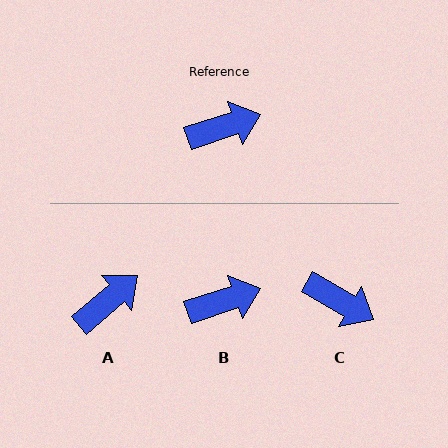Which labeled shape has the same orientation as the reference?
B.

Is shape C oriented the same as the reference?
No, it is off by about 48 degrees.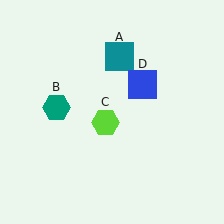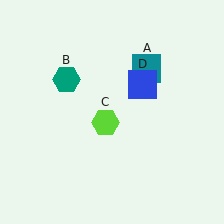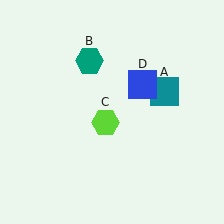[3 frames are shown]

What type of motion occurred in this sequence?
The teal square (object A), teal hexagon (object B) rotated clockwise around the center of the scene.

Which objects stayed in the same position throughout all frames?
Lime hexagon (object C) and blue square (object D) remained stationary.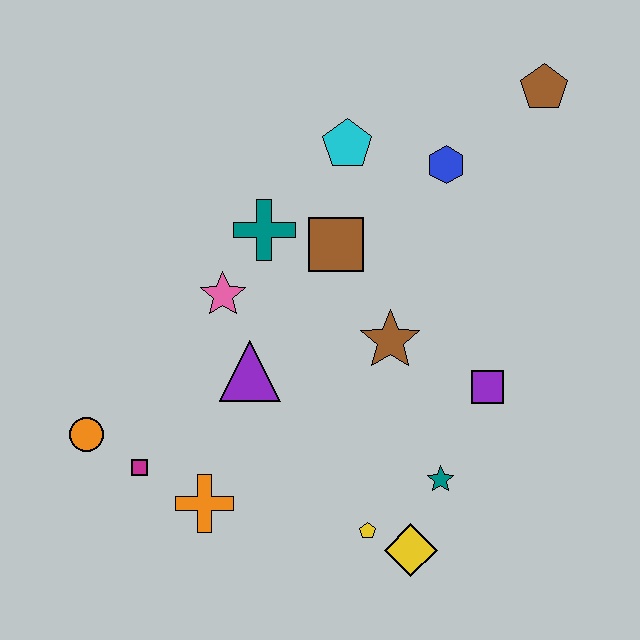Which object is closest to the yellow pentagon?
The yellow diamond is closest to the yellow pentagon.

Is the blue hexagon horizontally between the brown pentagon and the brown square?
Yes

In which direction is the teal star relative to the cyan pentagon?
The teal star is below the cyan pentagon.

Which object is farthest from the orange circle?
The brown pentagon is farthest from the orange circle.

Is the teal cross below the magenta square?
No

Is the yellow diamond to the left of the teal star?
Yes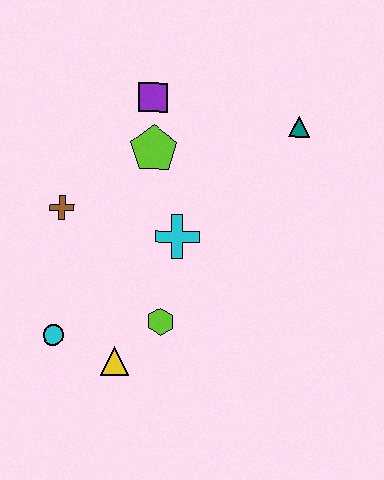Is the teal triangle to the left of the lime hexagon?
No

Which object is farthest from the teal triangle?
The cyan circle is farthest from the teal triangle.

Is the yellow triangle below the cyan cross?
Yes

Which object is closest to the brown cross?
The lime pentagon is closest to the brown cross.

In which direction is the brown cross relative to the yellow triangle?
The brown cross is above the yellow triangle.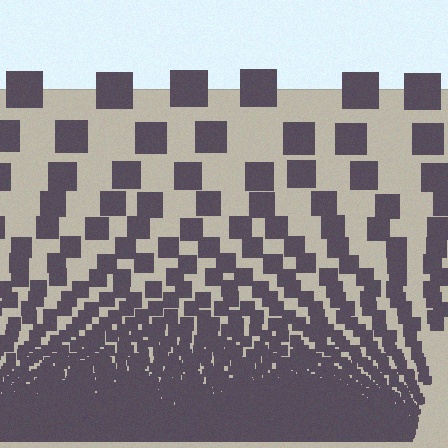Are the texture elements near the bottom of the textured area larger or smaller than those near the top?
Smaller. The gradient is inverted — elements near the bottom are smaller and denser.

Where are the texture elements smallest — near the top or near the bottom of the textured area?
Near the bottom.